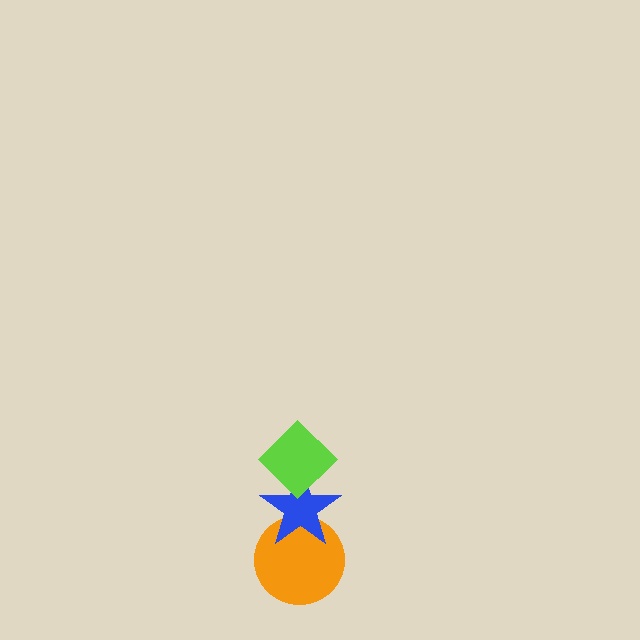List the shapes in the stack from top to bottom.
From top to bottom: the lime diamond, the blue star, the orange circle.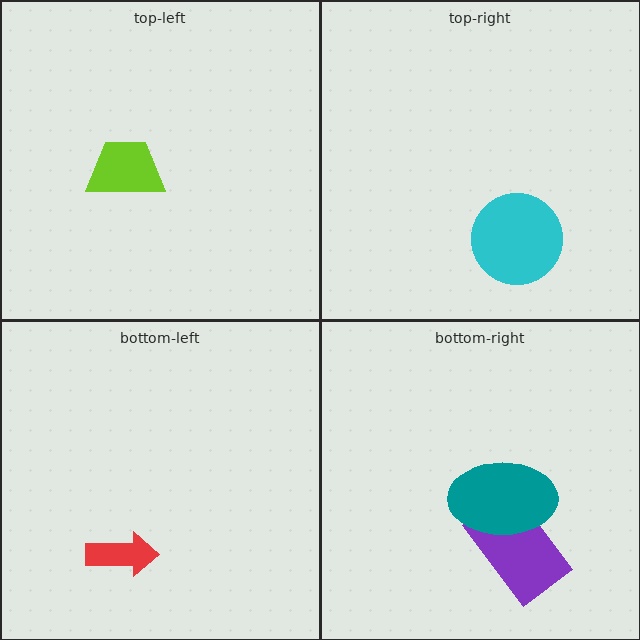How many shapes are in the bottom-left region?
1.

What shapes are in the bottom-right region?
The purple rectangle, the teal ellipse.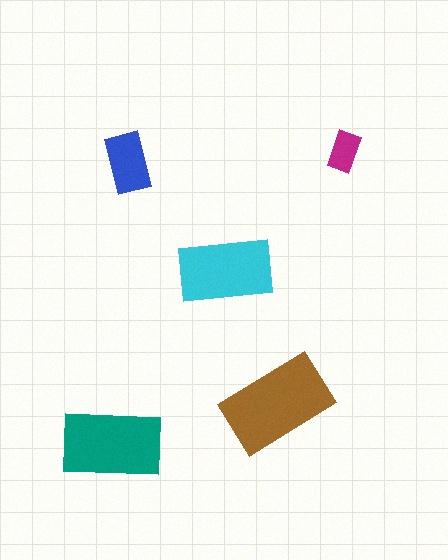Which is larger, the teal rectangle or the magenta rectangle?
The teal one.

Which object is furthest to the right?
The magenta rectangle is rightmost.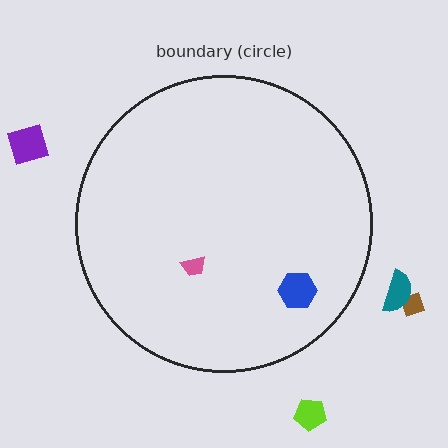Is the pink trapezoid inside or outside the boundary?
Inside.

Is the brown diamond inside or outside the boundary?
Outside.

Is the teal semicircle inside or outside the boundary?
Outside.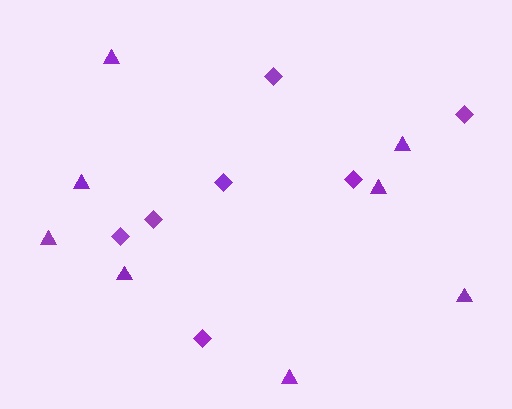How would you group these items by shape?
There are 2 groups: one group of diamonds (7) and one group of triangles (8).